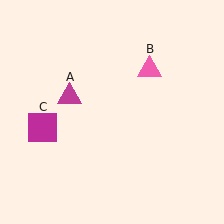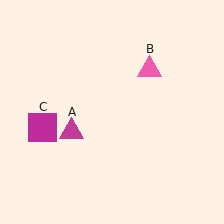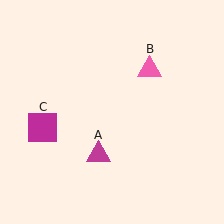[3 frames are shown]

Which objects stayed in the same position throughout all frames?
Pink triangle (object B) and magenta square (object C) remained stationary.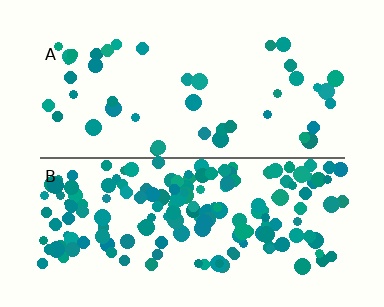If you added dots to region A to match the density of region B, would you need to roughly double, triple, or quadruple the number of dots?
Approximately quadruple.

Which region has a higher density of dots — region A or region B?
B (the bottom).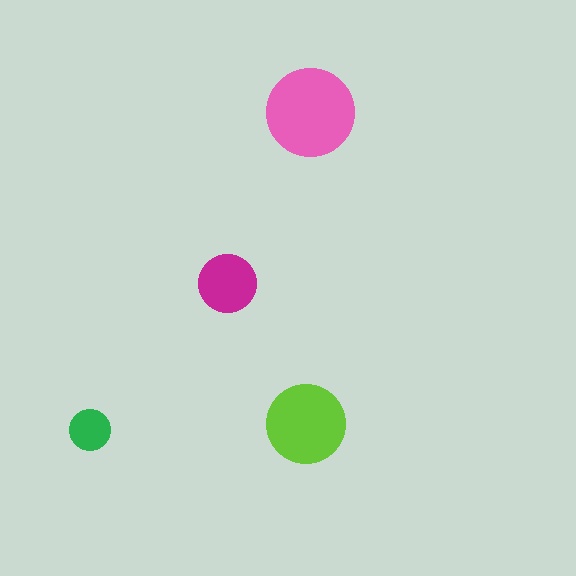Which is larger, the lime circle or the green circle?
The lime one.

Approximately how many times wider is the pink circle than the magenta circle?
About 1.5 times wider.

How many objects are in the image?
There are 4 objects in the image.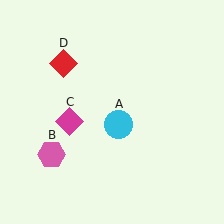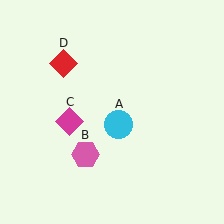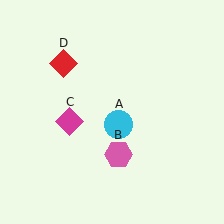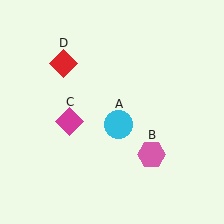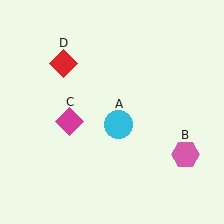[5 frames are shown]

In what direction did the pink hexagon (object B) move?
The pink hexagon (object B) moved right.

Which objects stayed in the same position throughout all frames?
Cyan circle (object A) and magenta diamond (object C) and red diamond (object D) remained stationary.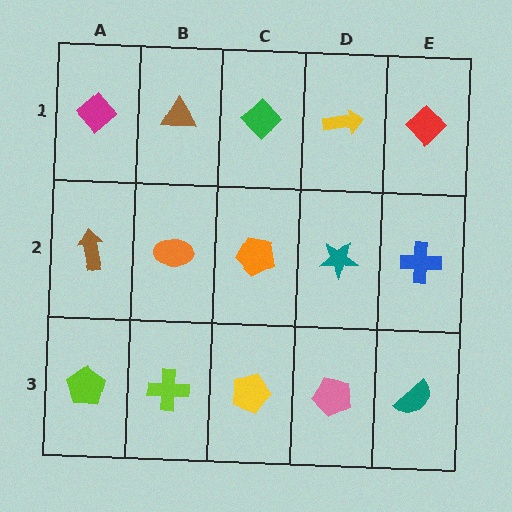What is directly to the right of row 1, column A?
A brown triangle.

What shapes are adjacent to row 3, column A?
A brown arrow (row 2, column A), a lime cross (row 3, column B).